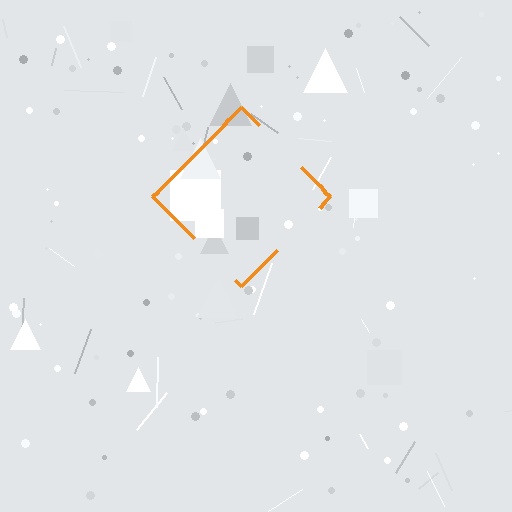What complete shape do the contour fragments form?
The contour fragments form a diamond.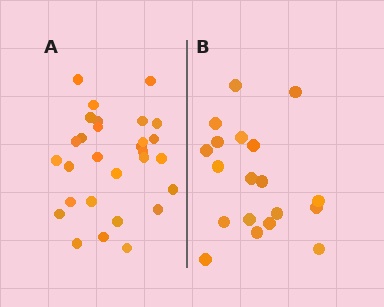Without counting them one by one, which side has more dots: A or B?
Region A (the left region) has more dots.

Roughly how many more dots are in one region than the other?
Region A has roughly 10 or so more dots than region B.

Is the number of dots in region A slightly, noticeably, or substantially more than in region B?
Region A has substantially more. The ratio is roughly 1.5 to 1.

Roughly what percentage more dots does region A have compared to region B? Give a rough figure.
About 55% more.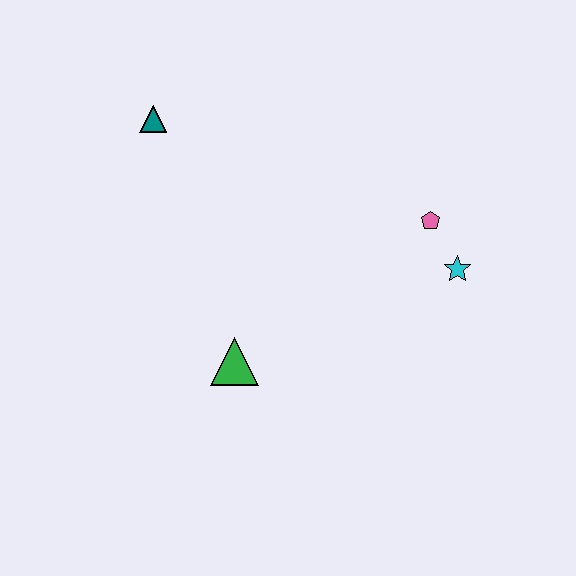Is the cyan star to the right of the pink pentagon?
Yes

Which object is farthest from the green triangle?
The teal triangle is farthest from the green triangle.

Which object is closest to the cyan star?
The pink pentagon is closest to the cyan star.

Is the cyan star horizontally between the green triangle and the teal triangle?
No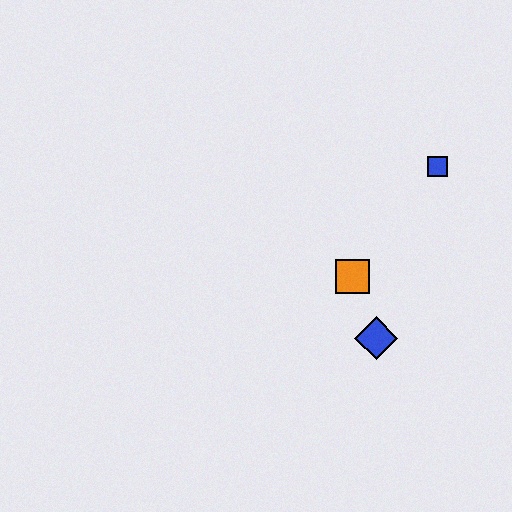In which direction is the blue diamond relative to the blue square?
The blue diamond is below the blue square.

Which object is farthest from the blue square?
The blue diamond is farthest from the blue square.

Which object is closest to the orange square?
The blue diamond is closest to the orange square.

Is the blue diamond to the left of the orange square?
No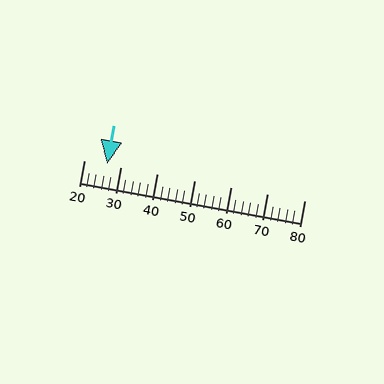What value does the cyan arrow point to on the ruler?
The cyan arrow points to approximately 26.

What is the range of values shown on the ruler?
The ruler shows values from 20 to 80.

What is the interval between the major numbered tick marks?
The major tick marks are spaced 10 units apart.